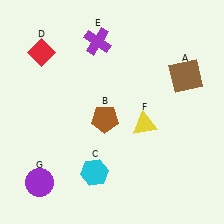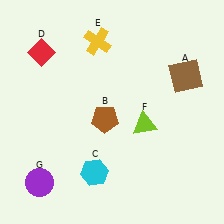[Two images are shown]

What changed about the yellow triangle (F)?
In Image 1, F is yellow. In Image 2, it changed to lime.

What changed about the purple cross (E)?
In Image 1, E is purple. In Image 2, it changed to yellow.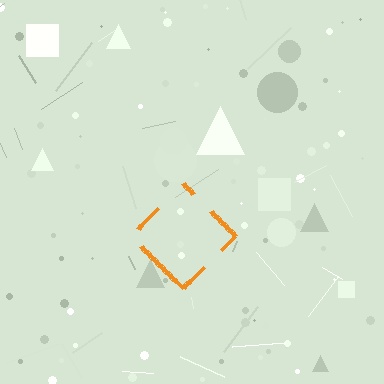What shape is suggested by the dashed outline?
The dashed outline suggests a diamond.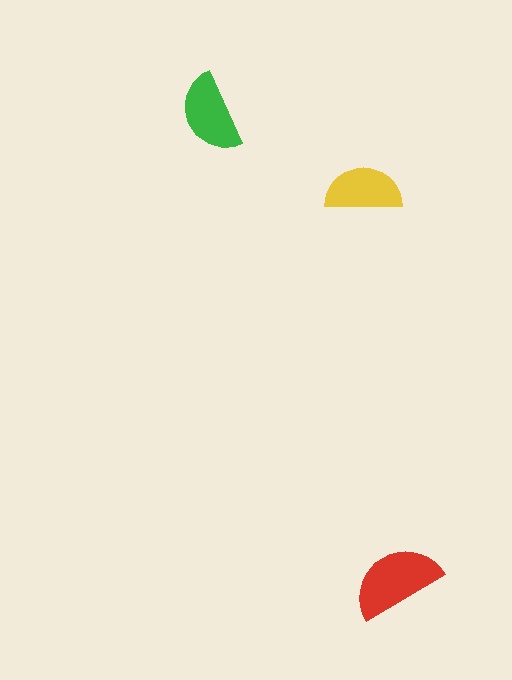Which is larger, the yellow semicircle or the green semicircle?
The green one.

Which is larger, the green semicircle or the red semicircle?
The red one.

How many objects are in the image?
There are 3 objects in the image.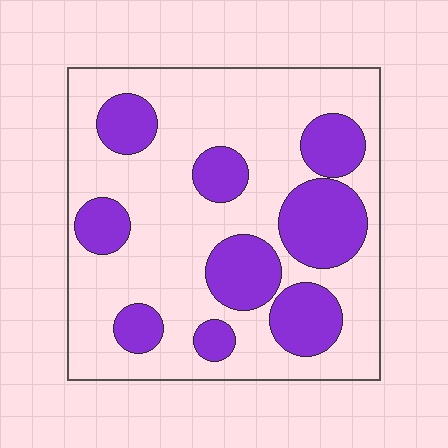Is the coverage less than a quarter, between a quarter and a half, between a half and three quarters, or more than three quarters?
Between a quarter and a half.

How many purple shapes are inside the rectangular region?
9.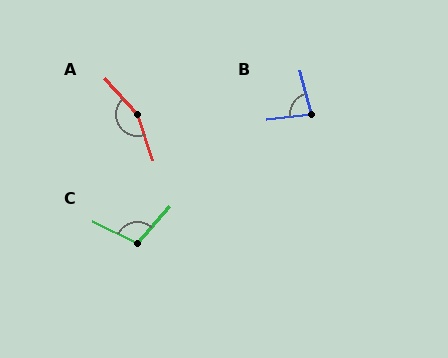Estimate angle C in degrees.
Approximately 105 degrees.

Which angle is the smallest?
B, at approximately 81 degrees.